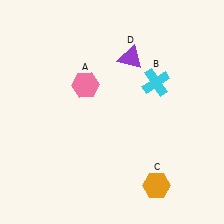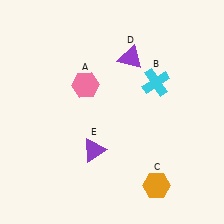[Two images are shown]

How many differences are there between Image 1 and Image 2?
There is 1 difference between the two images.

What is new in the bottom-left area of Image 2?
A purple triangle (E) was added in the bottom-left area of Image 2.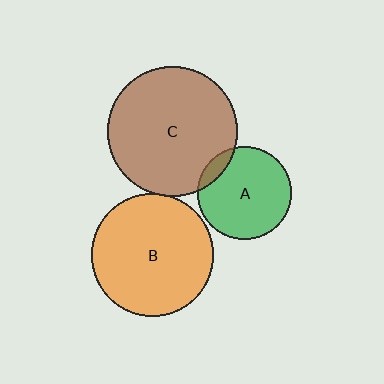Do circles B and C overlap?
Yes.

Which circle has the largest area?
Circle C (brown).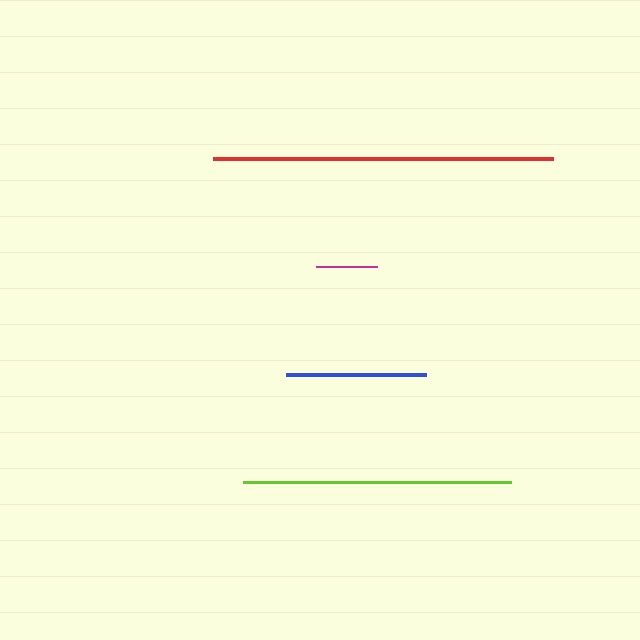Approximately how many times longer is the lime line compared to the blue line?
The lime line is approximately 1.9 times the length of the blue line.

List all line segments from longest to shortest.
From longest to shortest: red, lime, blue, magenta.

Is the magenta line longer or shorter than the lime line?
The lime line is longer than the magenta line.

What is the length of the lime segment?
The lime segment is approximately 268 pixels long.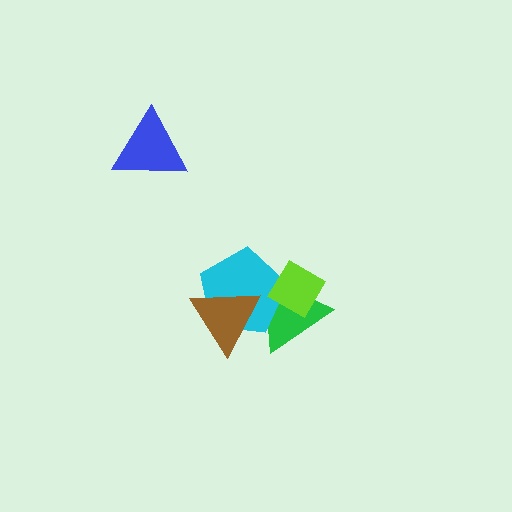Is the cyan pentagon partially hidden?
Yes, it is partially covered by another shape.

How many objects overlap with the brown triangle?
2 objects overlap with the brown triangle.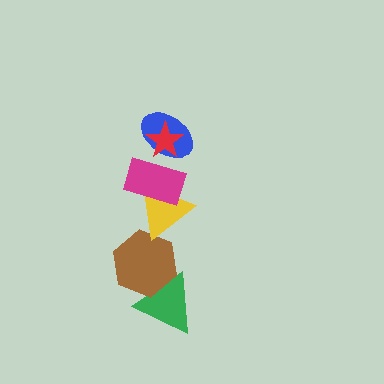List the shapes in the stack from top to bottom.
From top to bottom: the red star, the blue ellipse, the magenta rectangle, the yellow triangle, the brown hexagon, the green triangle.